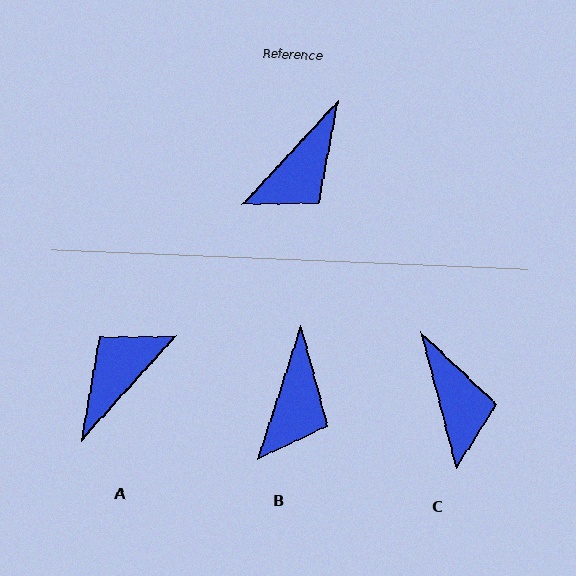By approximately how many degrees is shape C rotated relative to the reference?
Approximately 57 degrees counter-clockwise.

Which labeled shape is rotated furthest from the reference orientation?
A, about 179 degrees away.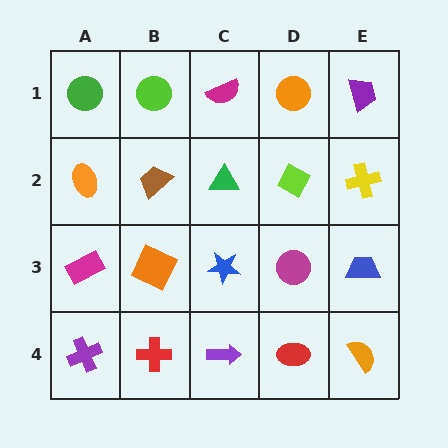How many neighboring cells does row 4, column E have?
2.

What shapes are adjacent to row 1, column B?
A brown trapezoid (row 2, column B), a green circle (row 1, column A), a magenta semicircle (row 1, column C).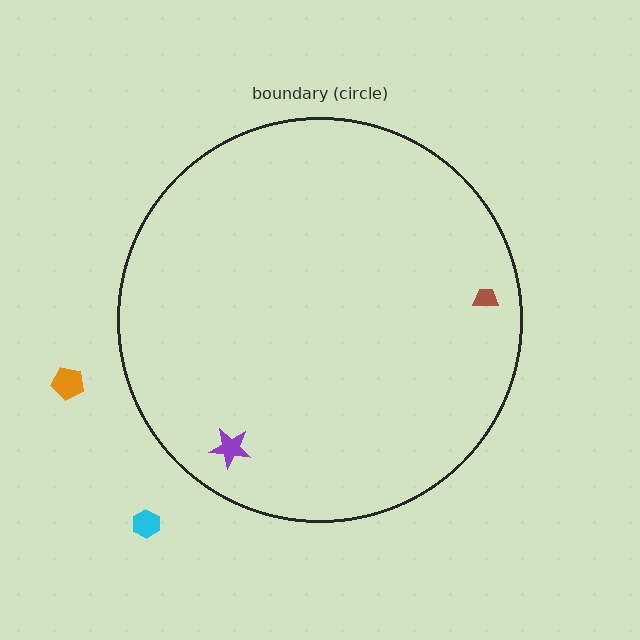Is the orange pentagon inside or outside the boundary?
Outside.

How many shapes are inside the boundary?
2 inside, 2 outside.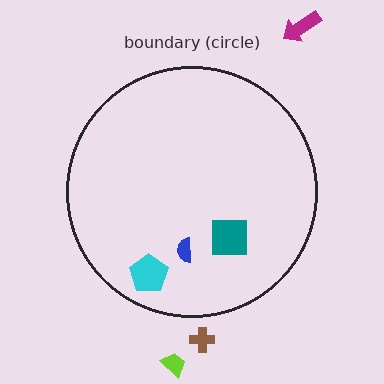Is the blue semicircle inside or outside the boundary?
Inside.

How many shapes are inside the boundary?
3 inside, 3 outside.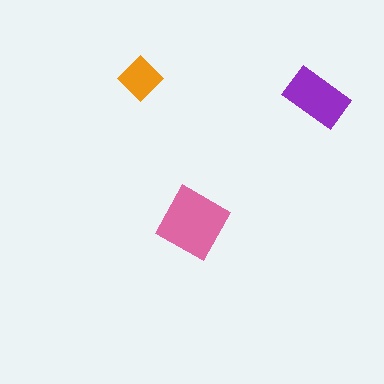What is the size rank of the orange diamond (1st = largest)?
3rd.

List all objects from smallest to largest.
The orange diamond, the purple rectangle, the pink square.